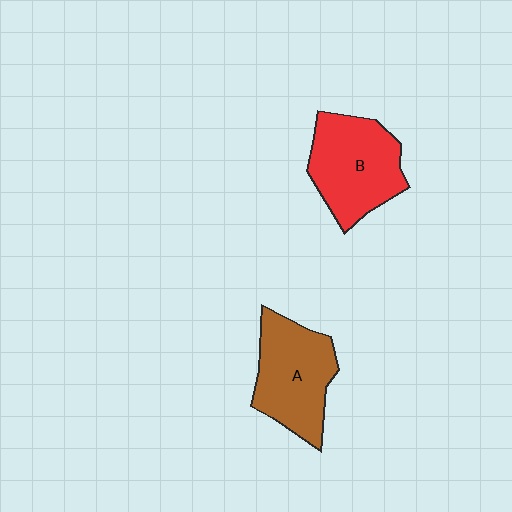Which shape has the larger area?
Shape B (red).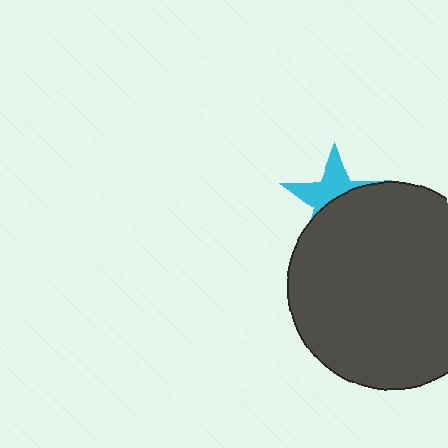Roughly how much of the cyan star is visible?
A small part of it is visible (roughly 44%).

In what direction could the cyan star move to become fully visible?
The cyan star could move up. That would shift it out from behind the dark gray circle entirely.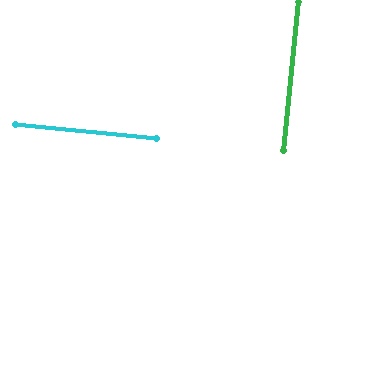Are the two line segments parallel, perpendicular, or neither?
Perpendicular — they meet at approximately 90°.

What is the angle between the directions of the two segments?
Approximately 90 degrees.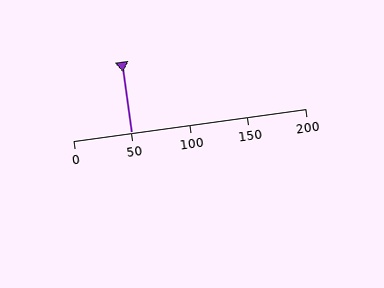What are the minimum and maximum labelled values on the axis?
The axis runs from 0 to 200.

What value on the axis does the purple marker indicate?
The marker indicates approximately 50.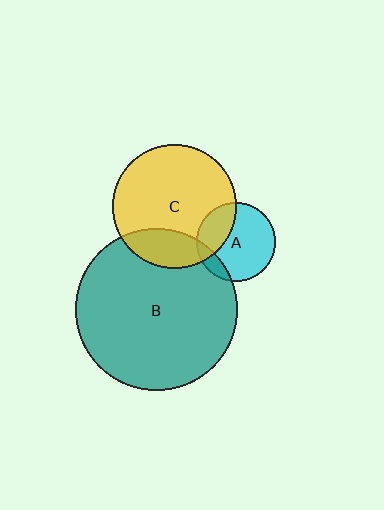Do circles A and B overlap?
Yes.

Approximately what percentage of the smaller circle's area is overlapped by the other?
Approximately 10%.